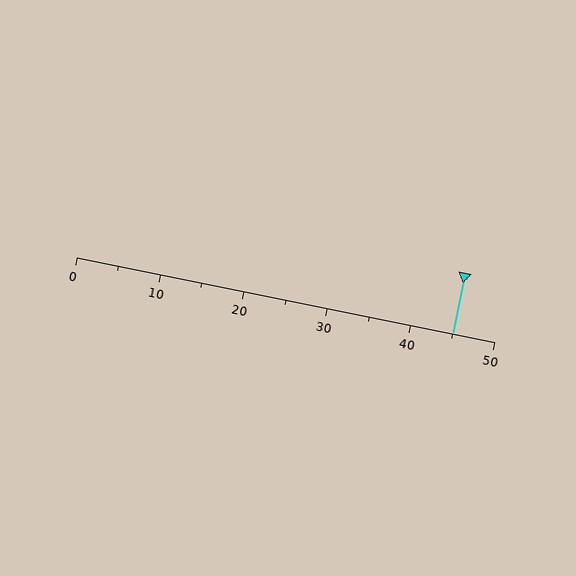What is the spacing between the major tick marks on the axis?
The major ticks are spaced 10 apart.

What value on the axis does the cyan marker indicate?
The marker indicates approximately 45.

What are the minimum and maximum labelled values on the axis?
The axis runs from 0 to 50.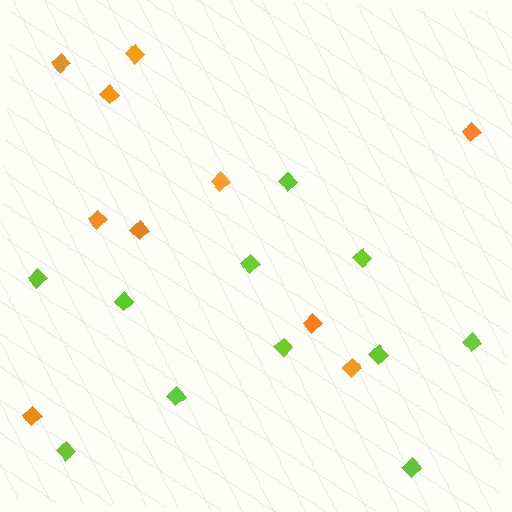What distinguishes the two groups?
There are 2 groups: one group of orange diamonds (10) and one group of lime diamonds (11).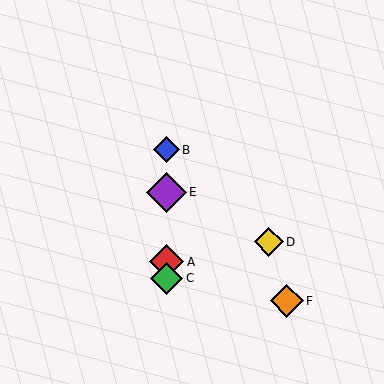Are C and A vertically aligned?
Yes, both are at x≈166.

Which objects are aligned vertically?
Objects A, B, C, E are aligned vertically.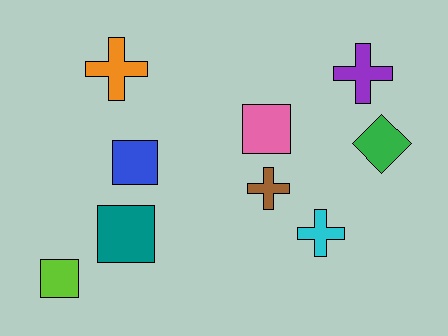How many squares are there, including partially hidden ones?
There are 4 squares.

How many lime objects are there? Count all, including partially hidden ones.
There is 1 lime object.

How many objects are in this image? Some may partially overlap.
There are 9 objects.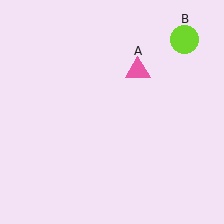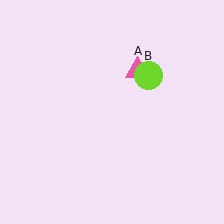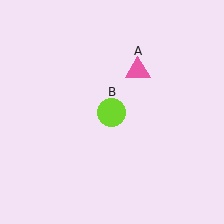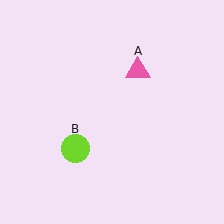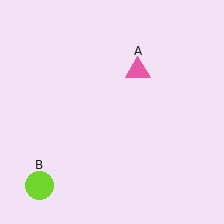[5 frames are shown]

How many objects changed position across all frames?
1 object changed position: lime circle (object B).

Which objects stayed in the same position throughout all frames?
Pink triangle (object A) remained stationary.